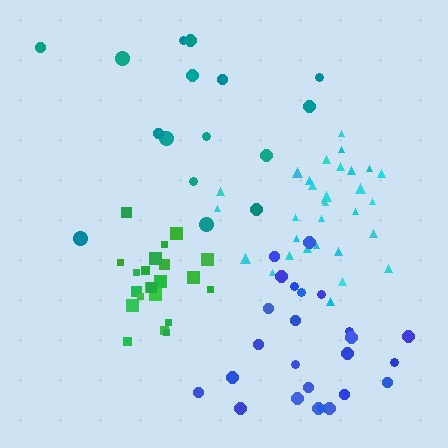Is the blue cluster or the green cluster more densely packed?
Green.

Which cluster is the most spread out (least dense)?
Teal.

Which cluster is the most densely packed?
Green.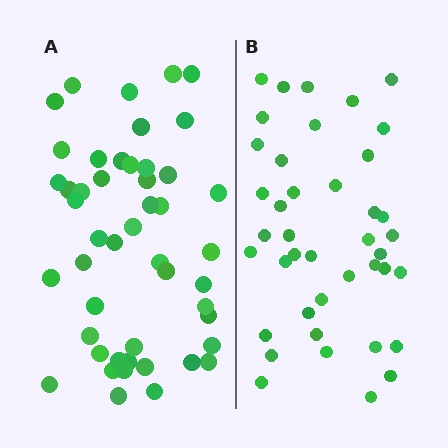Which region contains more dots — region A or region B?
Region A (the left region) has more dots.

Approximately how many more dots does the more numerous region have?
Region A has roughly 8 or so more dots than region B.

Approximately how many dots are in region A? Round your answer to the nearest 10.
About 50 dots. (The exact count is 48, which rounds to 50.)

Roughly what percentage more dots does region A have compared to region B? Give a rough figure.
About 15% more.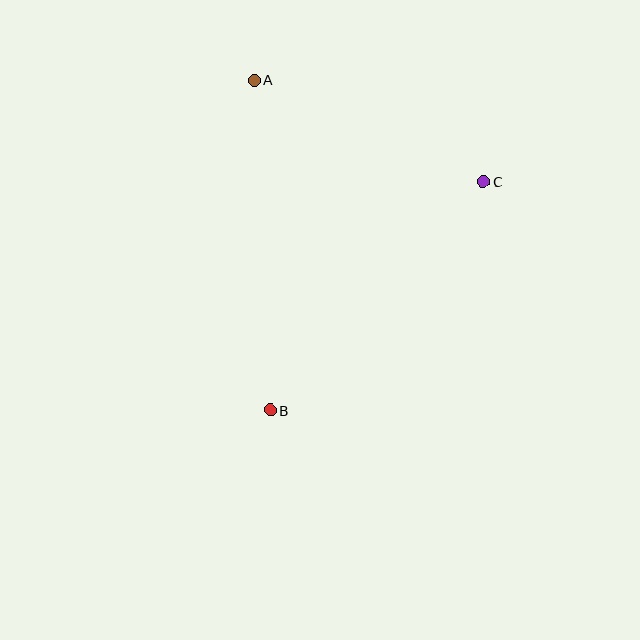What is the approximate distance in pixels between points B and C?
The distance between B and C is approximately 312 pixels.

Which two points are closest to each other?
Points A and C are closest to each other.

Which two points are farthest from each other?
Points A and B are farthest from each other.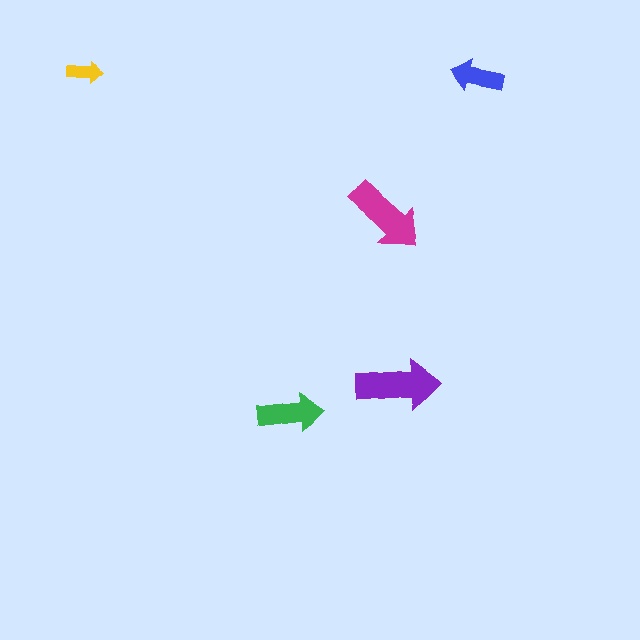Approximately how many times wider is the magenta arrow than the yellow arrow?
About 2 times wider.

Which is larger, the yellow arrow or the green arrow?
The green one.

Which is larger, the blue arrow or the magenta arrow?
The magenta one.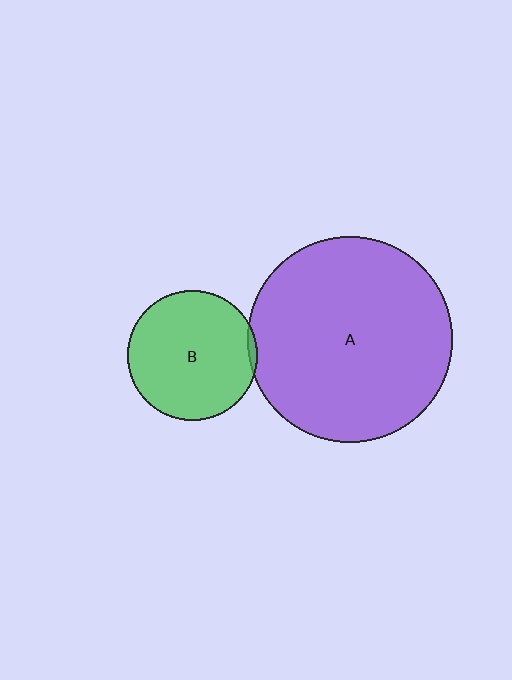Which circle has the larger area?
Circle A (purple).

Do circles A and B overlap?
Yes.